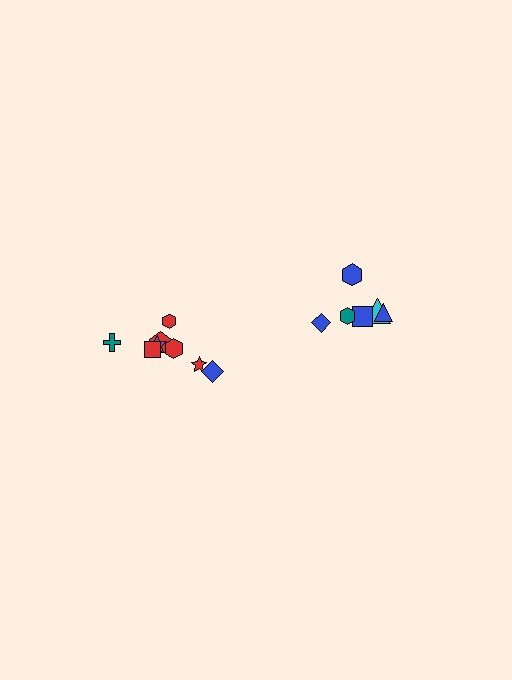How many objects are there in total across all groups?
There are 14 objects.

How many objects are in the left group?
There are 8 objects.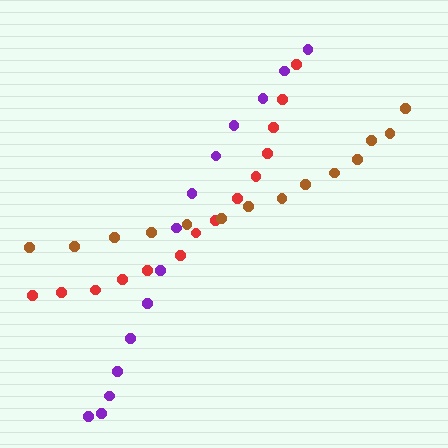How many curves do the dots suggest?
There are 3 distinct paths.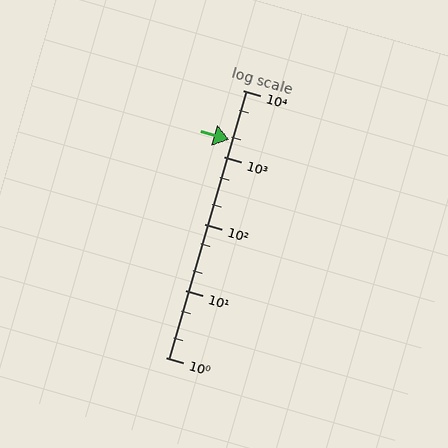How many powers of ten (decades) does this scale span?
The scale spans 4 decades, from 1 to 10000.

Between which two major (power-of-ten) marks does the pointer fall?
The pointer is between 1000 and 10000.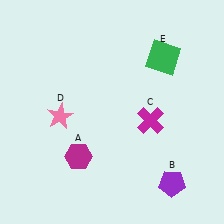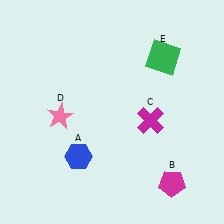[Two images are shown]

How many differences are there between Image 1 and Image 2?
There are 2 differences between the two images.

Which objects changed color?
A changed from magenta to blue. B changed from purple to magenta.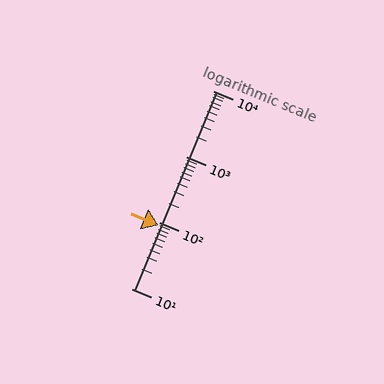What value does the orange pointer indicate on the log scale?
The pointer indicates approximately 92.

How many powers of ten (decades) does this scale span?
The scale spans 3 decades, from 10 to 10000.